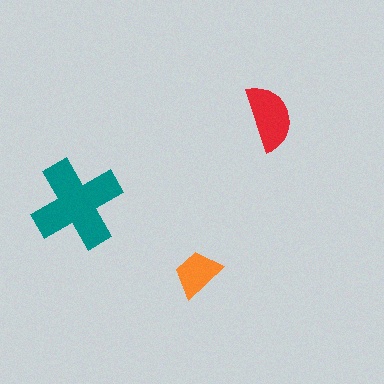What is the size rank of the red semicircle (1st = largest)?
2nd.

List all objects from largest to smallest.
The teal cross, the red semicircle, the orange trapezoid.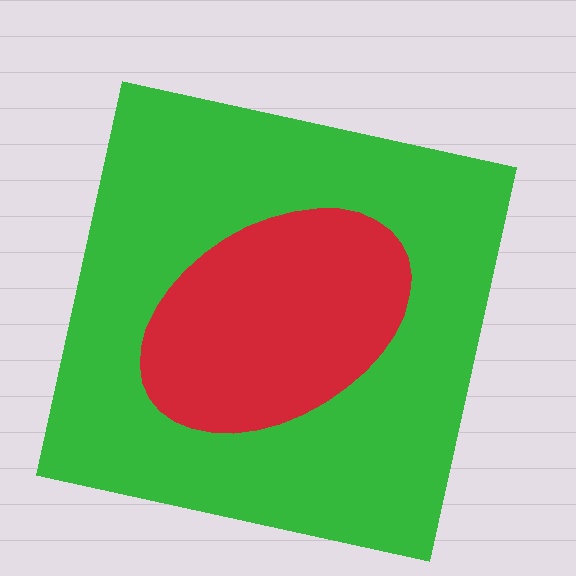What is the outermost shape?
The green square.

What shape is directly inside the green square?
The red ellipse.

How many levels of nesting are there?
2.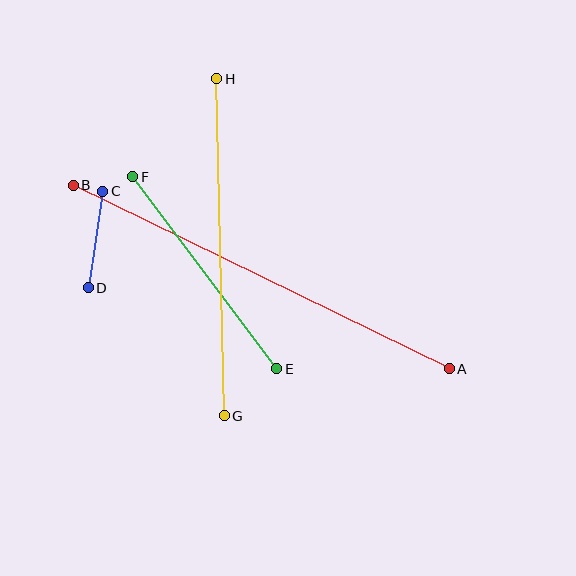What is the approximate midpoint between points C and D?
The midpoint is at approximately (96, 239) pixels.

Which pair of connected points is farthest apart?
Points A and B are farthest apart.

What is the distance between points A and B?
The distance is approximately 418 pixels.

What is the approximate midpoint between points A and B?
The midpoint is at approximately (261, 277) pixels.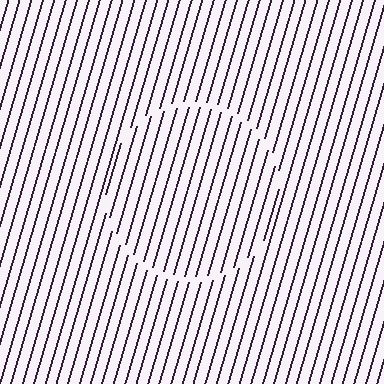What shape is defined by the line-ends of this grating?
An illusory circle. The interior of the shape contains the same grating, shifted by half a period — the contour is defined by the phase discontinuity where line-ends from the inner and outer gratings abut.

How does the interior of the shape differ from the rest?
The interior of the shape contains the same grating, shifted by half a period — the contour is defined by the phase discontinuity where line-ends from the inner and outer gratings abut.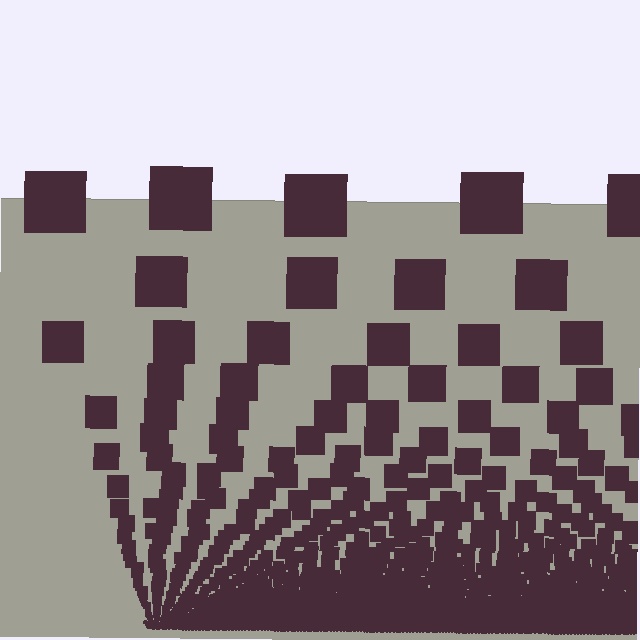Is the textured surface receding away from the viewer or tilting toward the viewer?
The surface appears to tilt toward the viewer. Texture elements get larger and sparser toward the top.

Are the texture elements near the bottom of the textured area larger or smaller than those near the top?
Smaller. The gradient is inverted — elements near the bottom are smaller and denser.